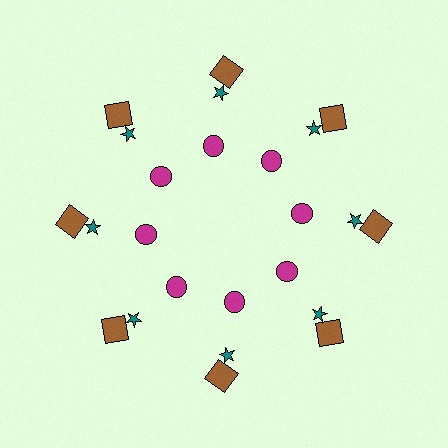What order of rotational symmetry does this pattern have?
This pattern has 8-fold rotational symmetry.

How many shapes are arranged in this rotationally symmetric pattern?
There are 24 shapes, arranged in 8 groups of 3.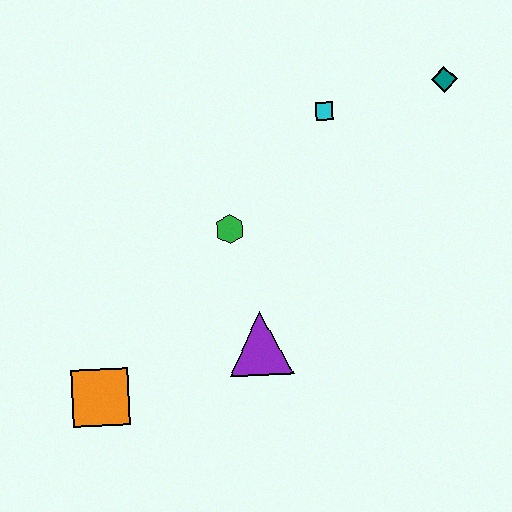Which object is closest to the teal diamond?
The cyan square is closest to the teal diamond.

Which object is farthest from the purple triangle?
The teal diamond is farthest from the purple triangle.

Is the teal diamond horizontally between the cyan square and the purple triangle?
No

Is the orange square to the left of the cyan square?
Yes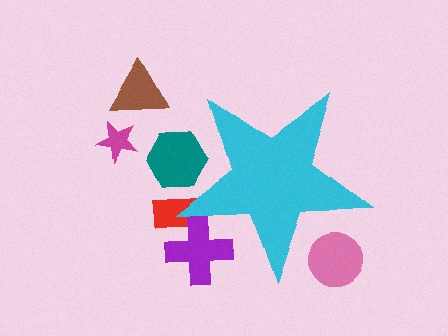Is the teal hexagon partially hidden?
Yes, the teal hexagon is partially hidden behind the cyan star.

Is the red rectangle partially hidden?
Yes, the red rectangle is partially hidden behind the cyan star.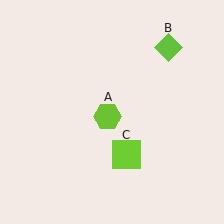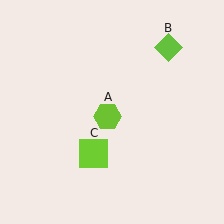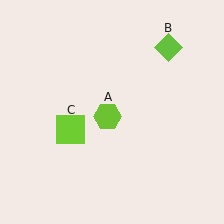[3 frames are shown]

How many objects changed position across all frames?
1 object changed position: lime square (object C).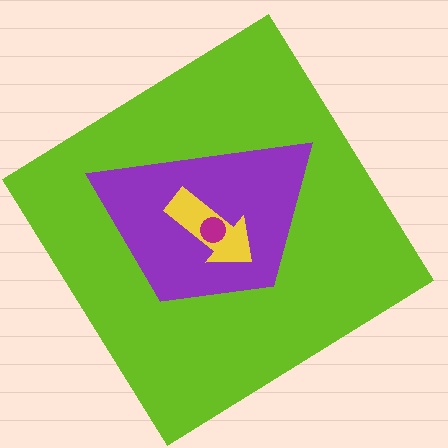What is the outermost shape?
The lime diamond.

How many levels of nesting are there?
4.